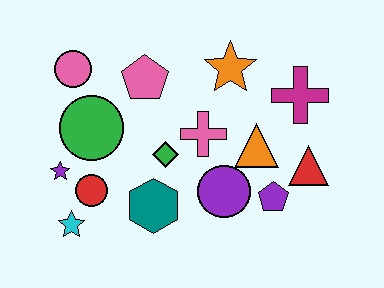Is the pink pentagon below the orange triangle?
No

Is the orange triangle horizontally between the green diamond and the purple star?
No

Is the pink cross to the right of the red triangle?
No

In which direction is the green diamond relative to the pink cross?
The green diamond is to the left of the pink cross.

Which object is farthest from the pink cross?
The cyan star is farthest from the pink cross.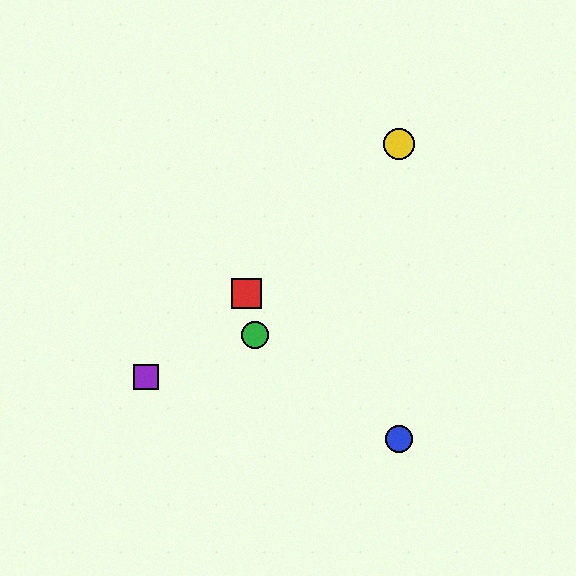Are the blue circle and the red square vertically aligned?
No, the blue circle is at x≈399 and the red square is at x≈247.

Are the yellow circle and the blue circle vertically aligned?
Yes, both are at x≈399.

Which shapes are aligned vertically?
The blue circle, the yellow circle are aligned vertically.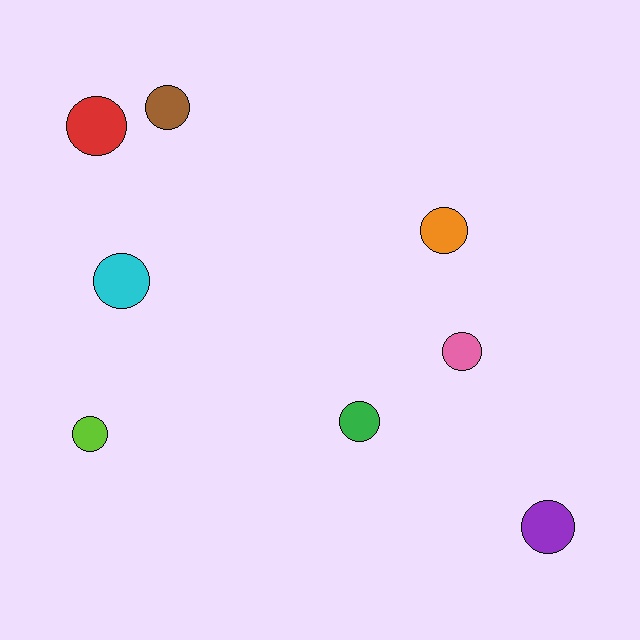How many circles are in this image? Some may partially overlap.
There are 8 circles.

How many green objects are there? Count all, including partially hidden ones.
There is 1 green object.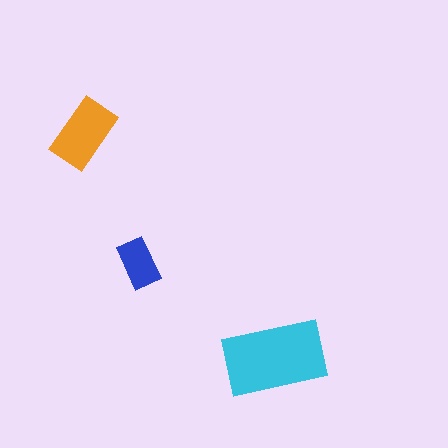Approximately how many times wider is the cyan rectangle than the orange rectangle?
About 1.5 times wider.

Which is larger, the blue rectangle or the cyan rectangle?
The cyan one.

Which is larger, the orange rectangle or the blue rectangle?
The orange one.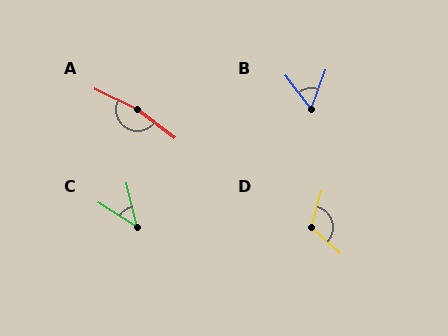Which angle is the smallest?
C, at approximately 44 degrees.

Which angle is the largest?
A, at approximately 169 degrees.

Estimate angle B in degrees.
Approximately 58 degrees.